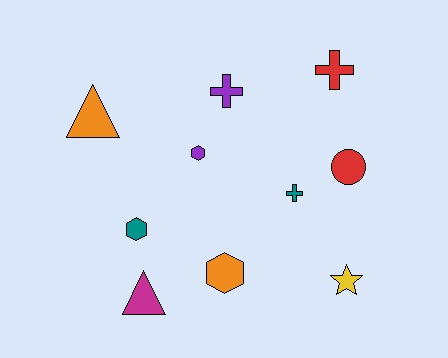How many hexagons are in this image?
There are 3 hexagons.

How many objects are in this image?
There are 10 objects.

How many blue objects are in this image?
There are no blue objects.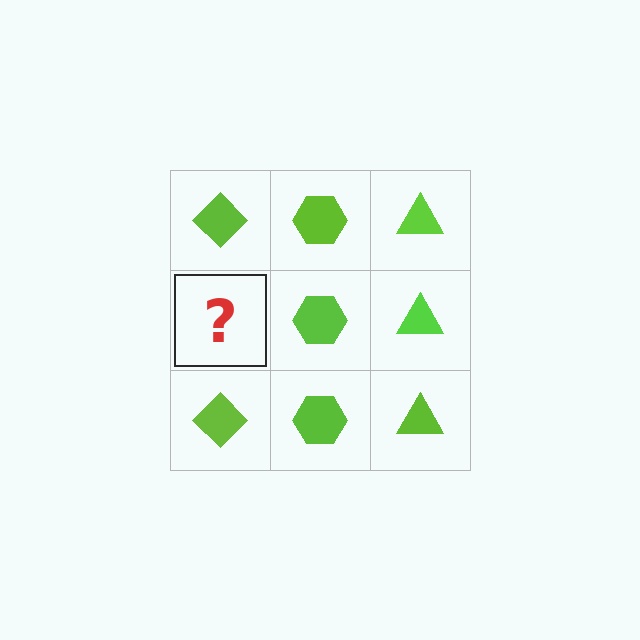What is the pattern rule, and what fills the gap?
The rule is that each column has a consistent shape. The gap should be filled with a lime diamond.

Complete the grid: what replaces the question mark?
The question mark should be replaced with a lime diamond.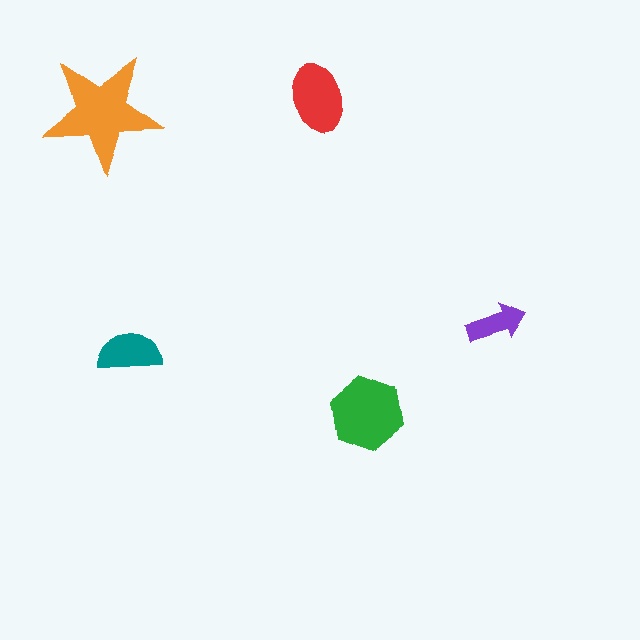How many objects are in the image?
There are 5 objects in the image.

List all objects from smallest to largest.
The purple arrow, the teal semicircle, the red ellipse, the green hexagon, the orange star.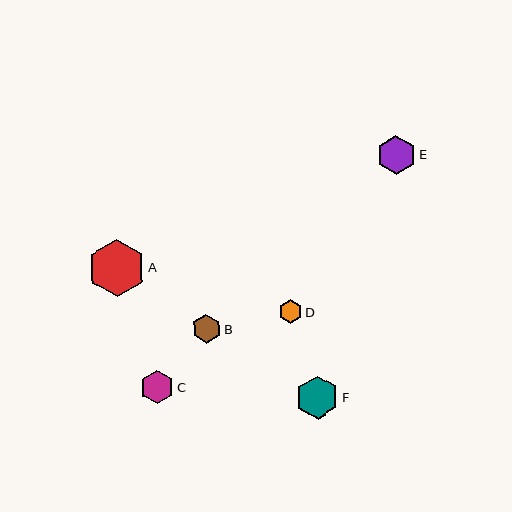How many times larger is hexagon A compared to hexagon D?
Hexagon A is approximately 2.4 times the size of hexagon D.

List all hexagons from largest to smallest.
From largest to smallest: A, F, E, C, B, D.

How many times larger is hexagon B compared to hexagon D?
Hexagon B is approximately 1.2 times the size of hexagon D.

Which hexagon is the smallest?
Hexagon D is the smallest with a size of approximately 24 pixels.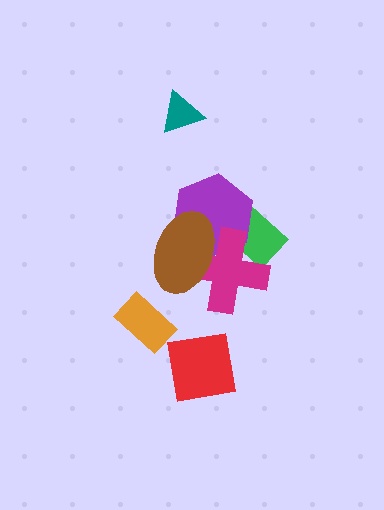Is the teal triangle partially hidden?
No, no other shape covers it.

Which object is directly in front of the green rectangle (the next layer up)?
The purple hexagon is directly in front of the green rectangle.